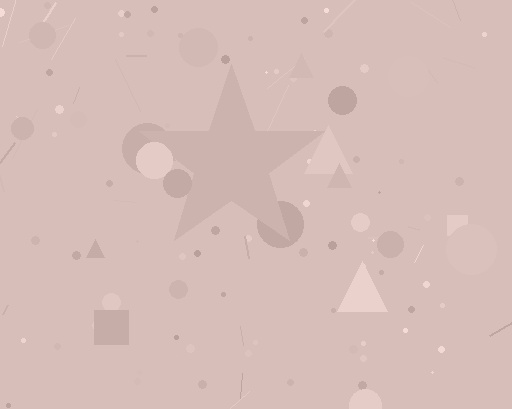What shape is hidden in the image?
A star is hidden in the image.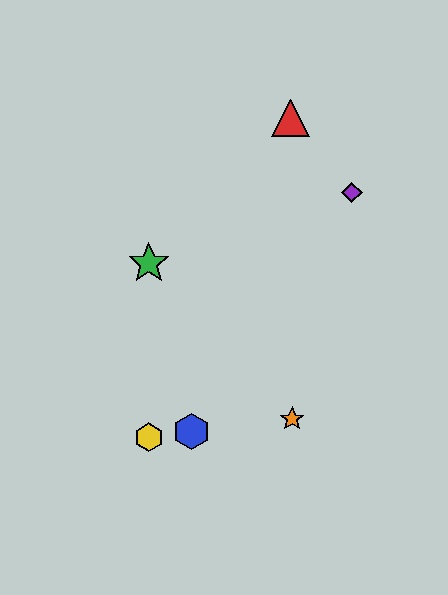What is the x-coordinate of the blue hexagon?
The blue hexagon is at x≈192.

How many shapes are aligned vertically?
2 shapes (the green star, the yellow hexagon) are aligned vertically.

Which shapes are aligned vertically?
The green star, the yellow hexagon are aligned vertically.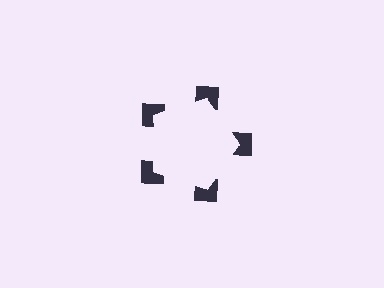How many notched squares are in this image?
There are 5 — one at each vertex of the illusory pentagon.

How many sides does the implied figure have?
5 sides.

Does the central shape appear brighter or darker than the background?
It typically appears slightly brighter than the background, even though no actual brightness change is drawn.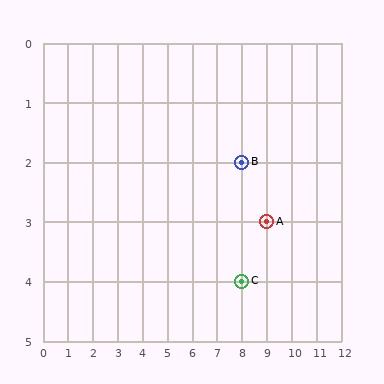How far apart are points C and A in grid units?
Points C and A are 1 column and 1 row apart (about 1.4 grid units diagonally).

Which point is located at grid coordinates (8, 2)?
Point B is at (8, 2).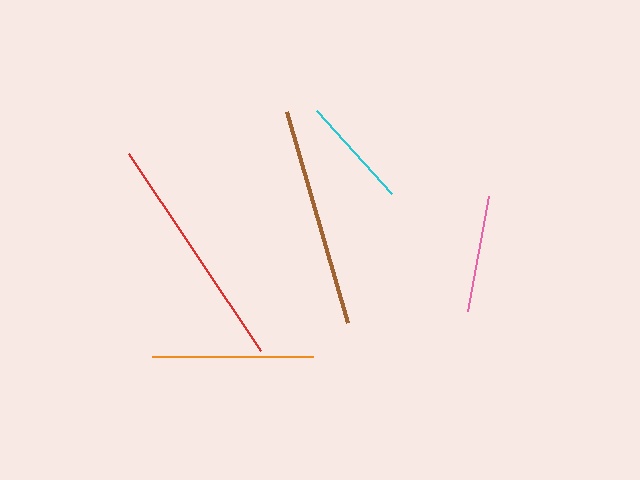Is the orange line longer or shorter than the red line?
The red line is longer than the orange line.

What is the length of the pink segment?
The pink segment is approximately 118 pixels long.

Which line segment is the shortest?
The cyan line is the shortest at approximately 112 pixels.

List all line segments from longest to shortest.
From longest to shortest: red, brown, orange, pink, cyan.